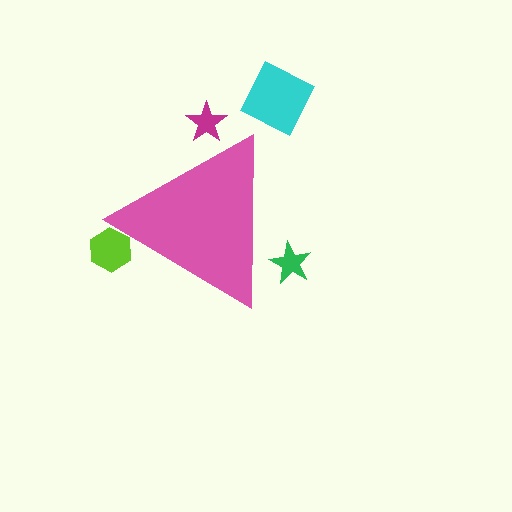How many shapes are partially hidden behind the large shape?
3 shapes are partially hidden.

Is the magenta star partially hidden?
Yes, the magenta star is partially hidden behind the pink triangle.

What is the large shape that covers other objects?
A pink triangle.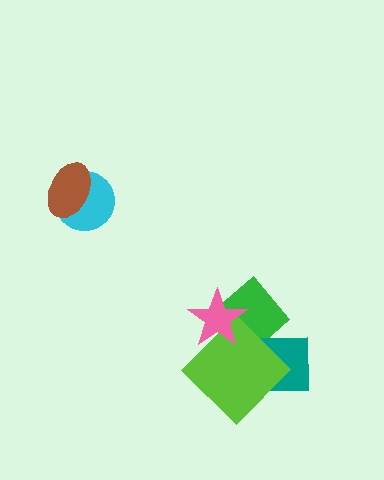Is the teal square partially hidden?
Yes, it is partially covered by another shape.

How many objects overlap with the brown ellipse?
1 object overlaps with the brown ellipse.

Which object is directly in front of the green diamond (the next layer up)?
The teal square is directly in front of the green diamond.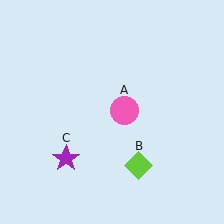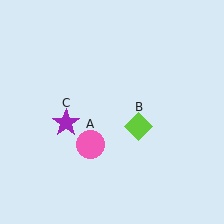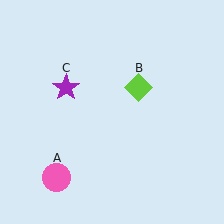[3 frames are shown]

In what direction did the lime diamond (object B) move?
The lime diamond (object B) moved up.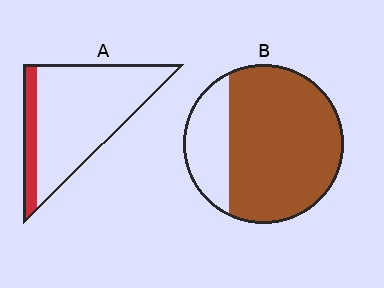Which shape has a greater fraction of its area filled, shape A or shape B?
Shape B.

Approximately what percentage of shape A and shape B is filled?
A is approximately 15% and B is approximately 75%.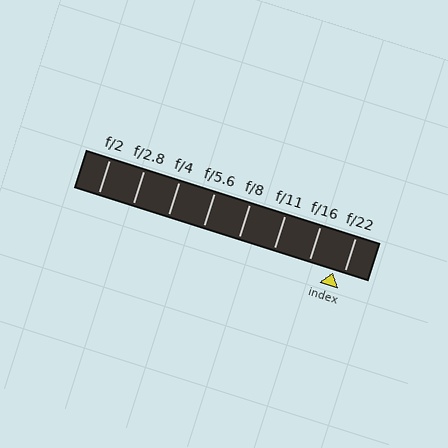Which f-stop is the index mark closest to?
The index mark is closest to f/22.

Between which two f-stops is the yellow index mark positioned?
The index mark is between f/16 and f/22.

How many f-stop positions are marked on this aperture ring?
There are 8 f-stop positions marked.